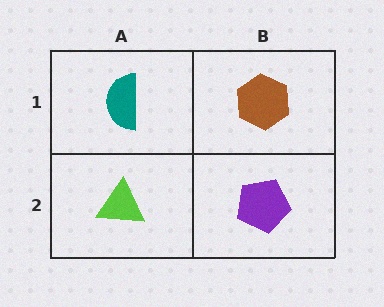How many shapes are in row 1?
2 shapes.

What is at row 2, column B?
A purple pentagon.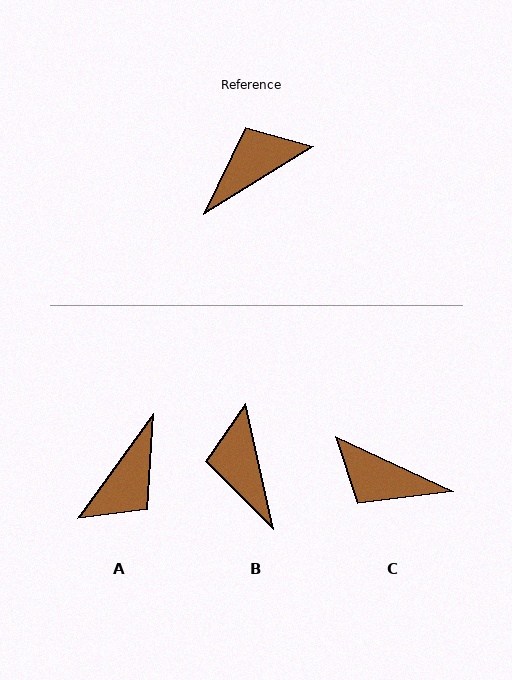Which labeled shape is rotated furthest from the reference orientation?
A, about 157 degrees away.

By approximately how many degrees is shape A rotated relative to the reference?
Approximately 157 degrees clockwise.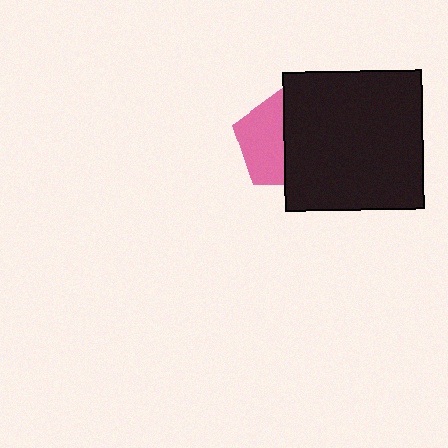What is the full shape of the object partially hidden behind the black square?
The partially hidden object is a pink pentagon.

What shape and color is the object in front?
The object in front is a black square.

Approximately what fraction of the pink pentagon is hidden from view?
Roughly 50% of the pink pentagon is hidden behind the black square.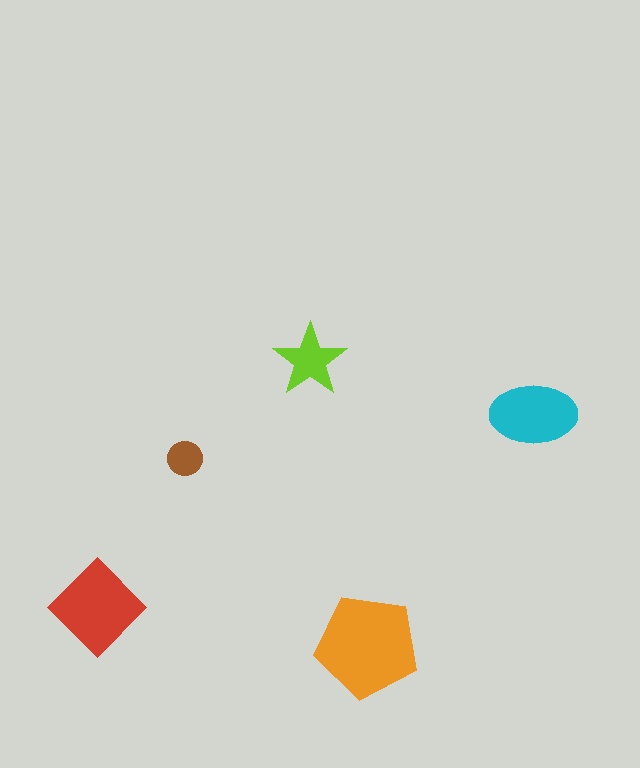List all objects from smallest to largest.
The brown circle, the lime star, the cyan ellipse, the red diamond, the orange pentagon.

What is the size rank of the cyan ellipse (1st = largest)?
3rd.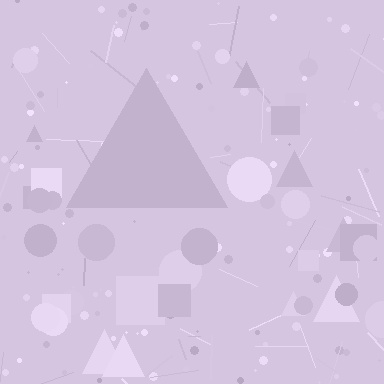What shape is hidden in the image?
A triangle is hidden in the image.